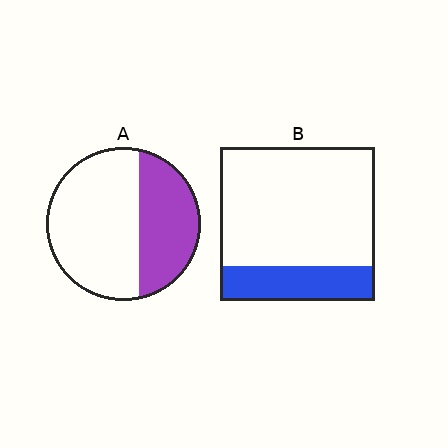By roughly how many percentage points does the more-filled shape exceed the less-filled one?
By roughly 15 percentage points (A over B).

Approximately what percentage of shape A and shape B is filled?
A is approximately 35% and B is approximately 25%.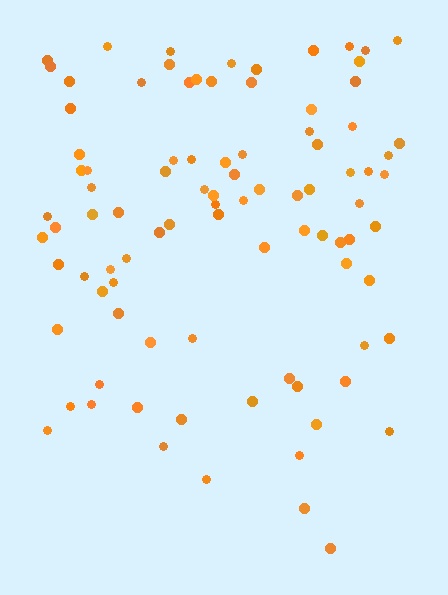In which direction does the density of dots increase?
From bottom to top, with the top side densest.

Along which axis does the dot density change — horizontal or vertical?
Vertical.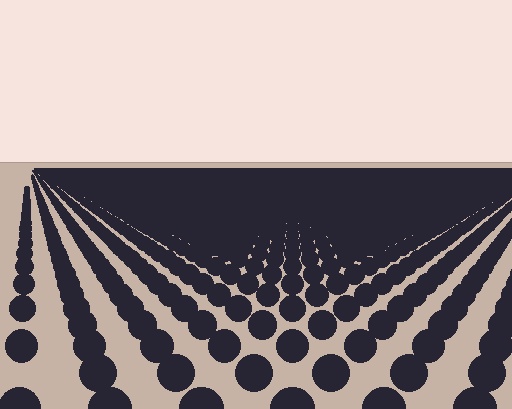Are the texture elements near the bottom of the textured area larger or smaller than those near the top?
Larger. Near the bottom, elements are closer to the viewer and appear at a bigger on-screen size.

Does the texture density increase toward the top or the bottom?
Density increases toward the top.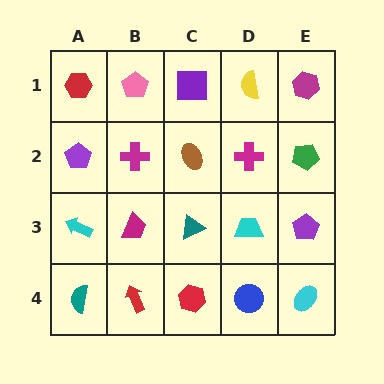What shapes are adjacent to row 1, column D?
A magenta cross (row 2, column D), a purple square (row 1, column C), a magenta hexagon (row 1, column E).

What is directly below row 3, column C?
A red hexagon.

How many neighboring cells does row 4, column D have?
3.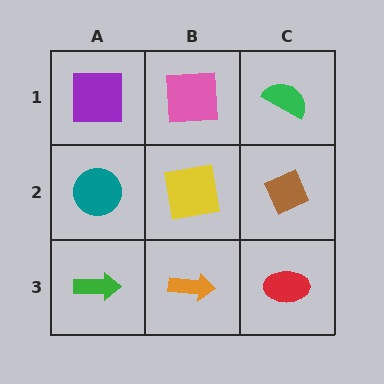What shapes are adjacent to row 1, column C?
A brown diamond (row 2, column C), a pink square (row 1, column B).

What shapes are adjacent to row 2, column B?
A pink square (row 1, column B), an orange arrow (row 3, column B), a teal circle (row 2, column A), a brown diamond (row 2, column C).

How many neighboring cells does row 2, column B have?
4.